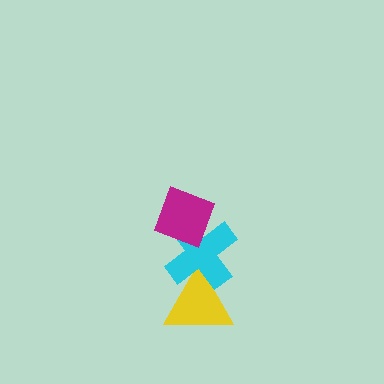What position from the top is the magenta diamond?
The magenta diamond is 1st from the top.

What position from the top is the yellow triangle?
The yellow triangle is 3rd from the top.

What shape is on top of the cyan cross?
The magenta diamond is on top of the cyan cross.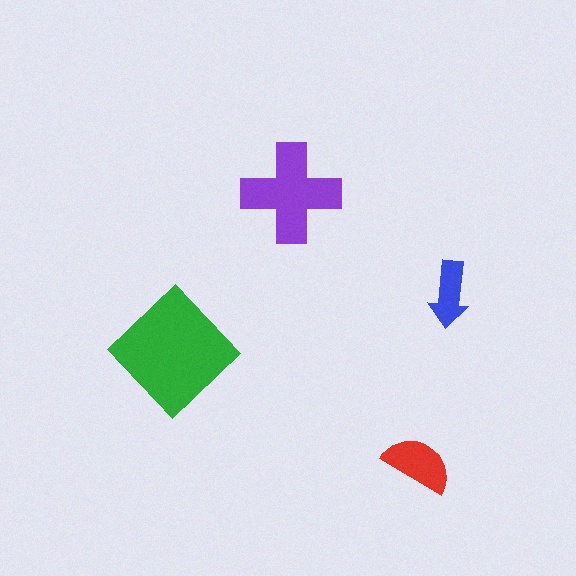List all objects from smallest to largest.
The blue arrow, the red semicircle, the purple cross, the green diamond.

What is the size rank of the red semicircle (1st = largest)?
3rd.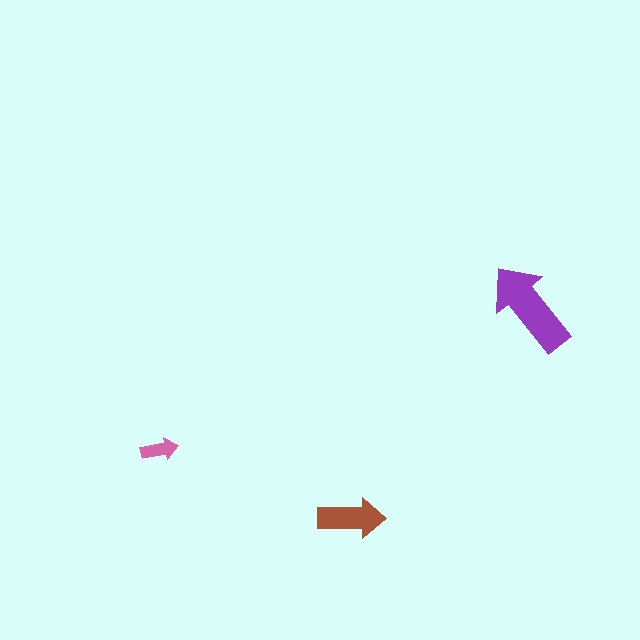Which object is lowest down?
The brown arrow is bottommost.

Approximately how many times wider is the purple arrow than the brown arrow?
About 1.5 times wider.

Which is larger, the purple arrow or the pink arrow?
The purple one.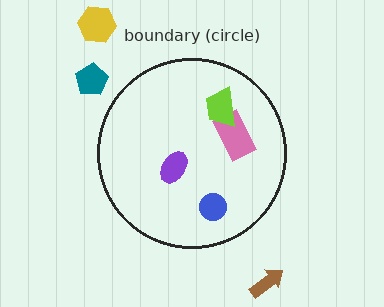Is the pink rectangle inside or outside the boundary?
Inside.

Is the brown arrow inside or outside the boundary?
Outside.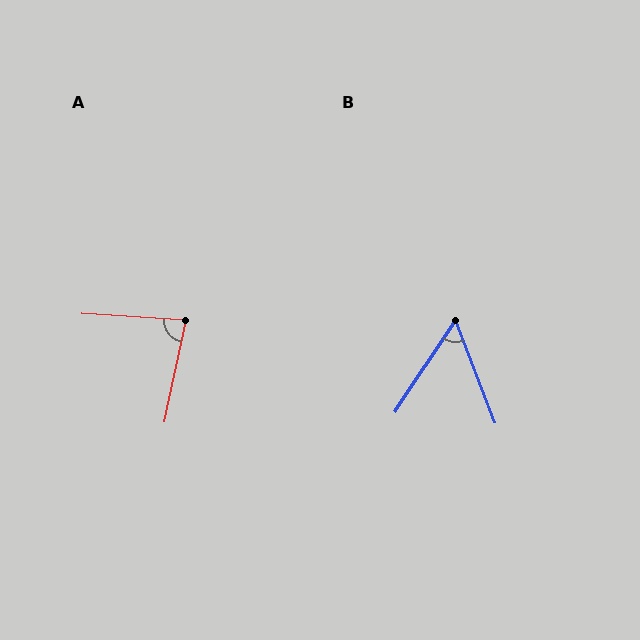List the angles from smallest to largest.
B (55°), A (82°).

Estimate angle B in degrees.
Approximately 55 degrees.